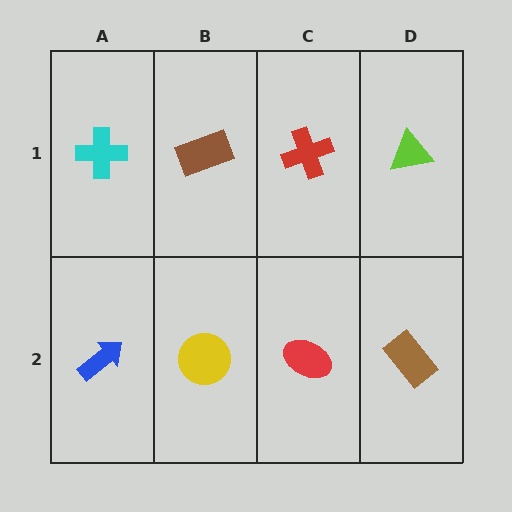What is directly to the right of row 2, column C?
A brown rectangle.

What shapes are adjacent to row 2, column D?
A lime triangle (row 1, column D), a red ellipse (row 2, column C).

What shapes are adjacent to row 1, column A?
A blue arrow (row 2, column A), a brown rectangle (row 1, column B).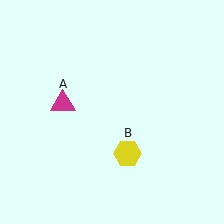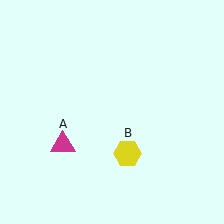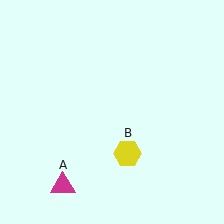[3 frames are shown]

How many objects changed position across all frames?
1 object changed position: magenta triangle (object A).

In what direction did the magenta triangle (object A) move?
The magenta triangle (object A) moved down.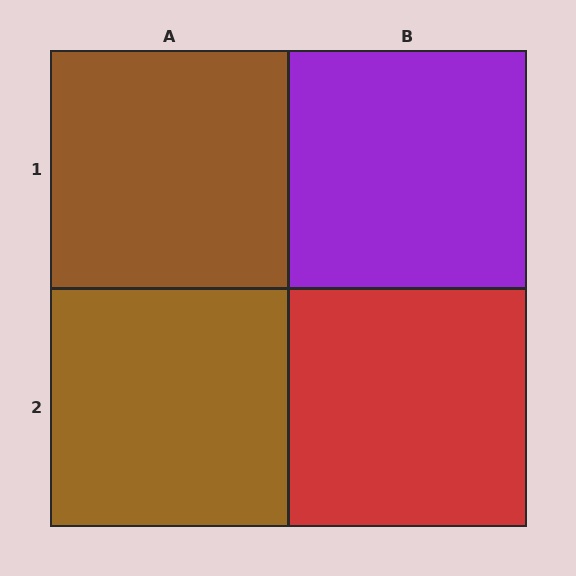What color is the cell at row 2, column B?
Red.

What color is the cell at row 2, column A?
Brown.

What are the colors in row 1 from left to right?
Brown, purple.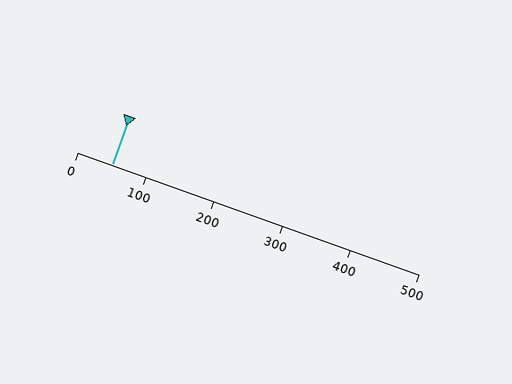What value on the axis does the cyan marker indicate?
The marker indicates approximately 50.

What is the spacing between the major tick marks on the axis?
The major ticks are spaced 100 apart.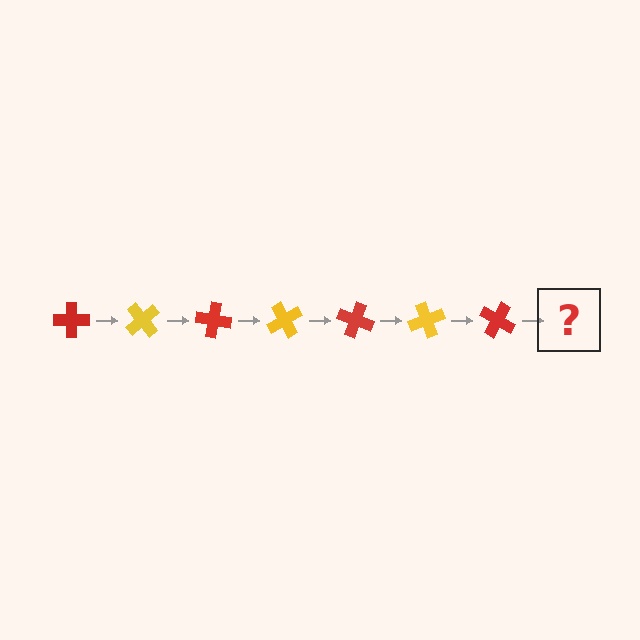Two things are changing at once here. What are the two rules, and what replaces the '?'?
The two rules are that it rotates 50 degrees each step and the color cycles through red and yellow. The '?' should be a yellow cross, rotated 350 degrees from the start.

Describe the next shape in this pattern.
It should be a yellow cross, rotated 350 degrees from the start.